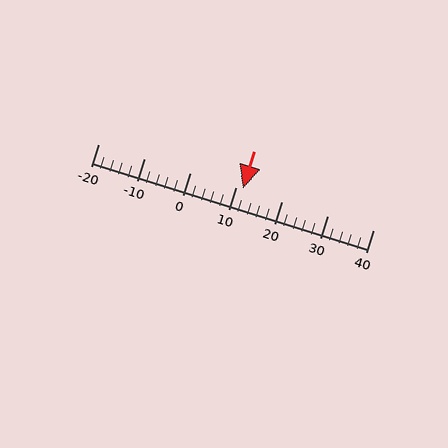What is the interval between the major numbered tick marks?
The major tick marks are spaced 10 units apart.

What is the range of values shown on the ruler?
The ruler shows values from -20 to 40.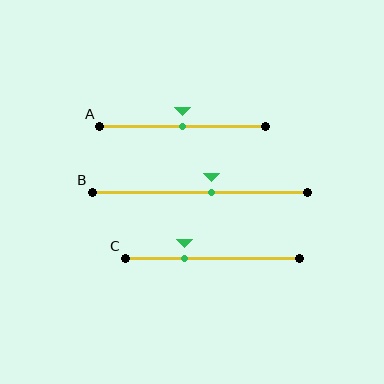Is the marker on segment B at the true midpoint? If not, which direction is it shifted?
No, the marker on segment B is shifted to the right by about 5% of the segment length.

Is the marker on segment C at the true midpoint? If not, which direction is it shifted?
No, the marker on segment C is shifted to the left by about 16% of the segment length.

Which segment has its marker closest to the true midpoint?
Segment A has its marker closest to the true midpoint.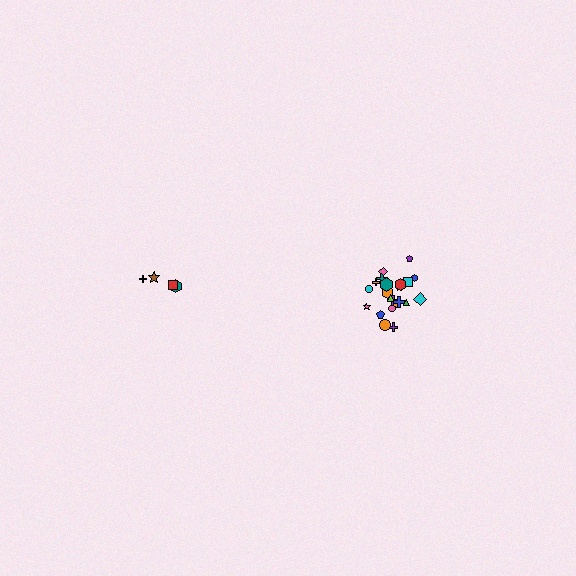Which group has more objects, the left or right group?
The right group.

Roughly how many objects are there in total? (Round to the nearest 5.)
Roughly 25 objects in total.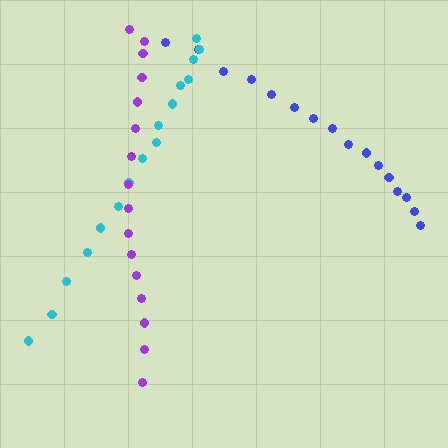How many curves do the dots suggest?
There are 3 distinct paths.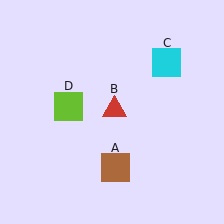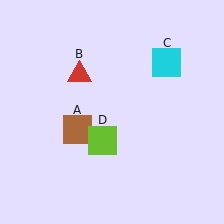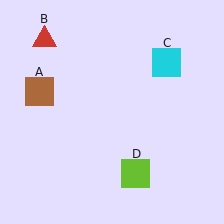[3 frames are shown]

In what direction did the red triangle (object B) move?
The red triangle (object B) moved up and to the left.